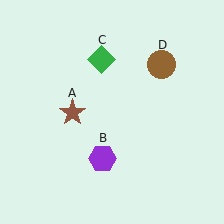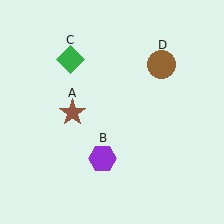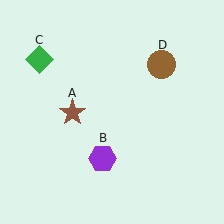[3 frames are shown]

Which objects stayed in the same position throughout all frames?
Brown star (object A) and purple hexagon (object B) and brown circle (object D) remained stationary.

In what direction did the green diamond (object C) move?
The green diamond (object C) moved left.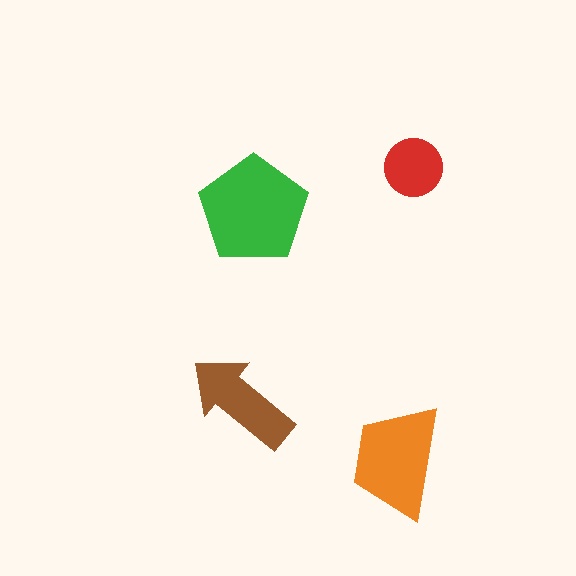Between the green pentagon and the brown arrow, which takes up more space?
The green pentagon.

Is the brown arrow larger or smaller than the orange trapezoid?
Smaller.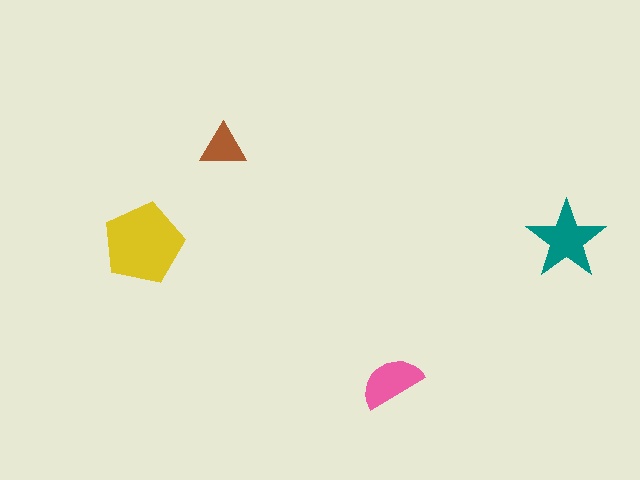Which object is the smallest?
The brown triangle.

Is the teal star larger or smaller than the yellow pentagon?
Smaller.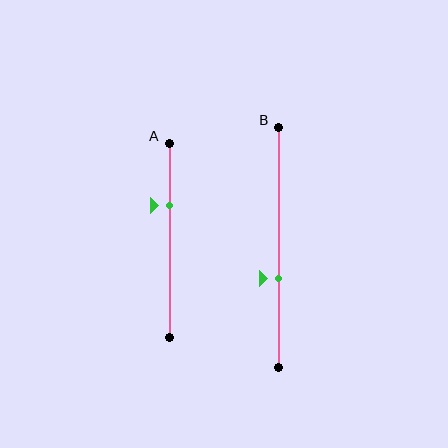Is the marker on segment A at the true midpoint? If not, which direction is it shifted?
No, the marker on segment A is shifted upward by about 18% of the segment length.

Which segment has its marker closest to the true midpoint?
Segment B has its marker closest to the true midpoint.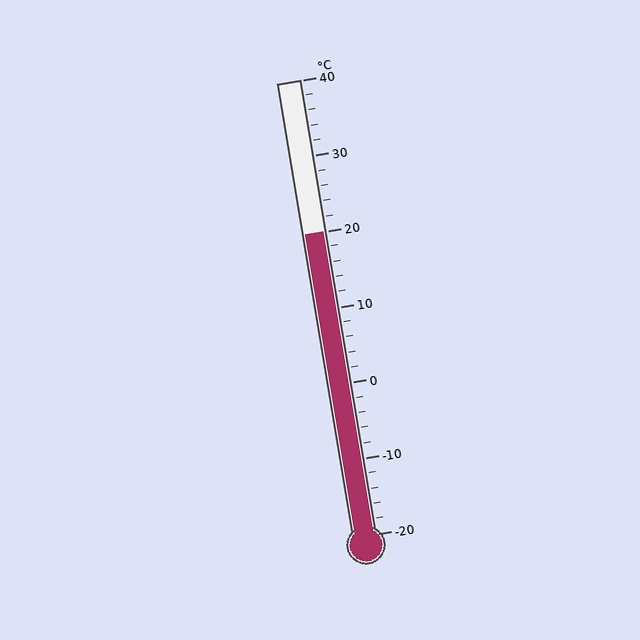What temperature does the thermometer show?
The thermometer shows approximately 20°C.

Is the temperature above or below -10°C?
The temperature is above -10°C.